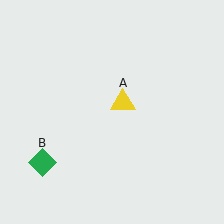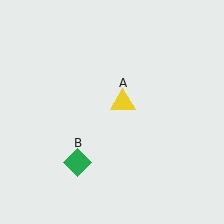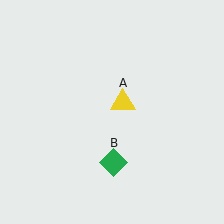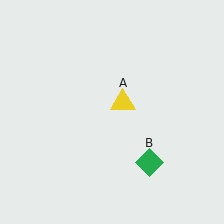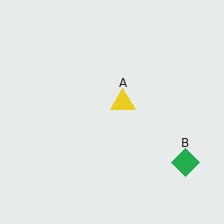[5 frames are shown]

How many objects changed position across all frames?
1 object changed position: green diamond (object B).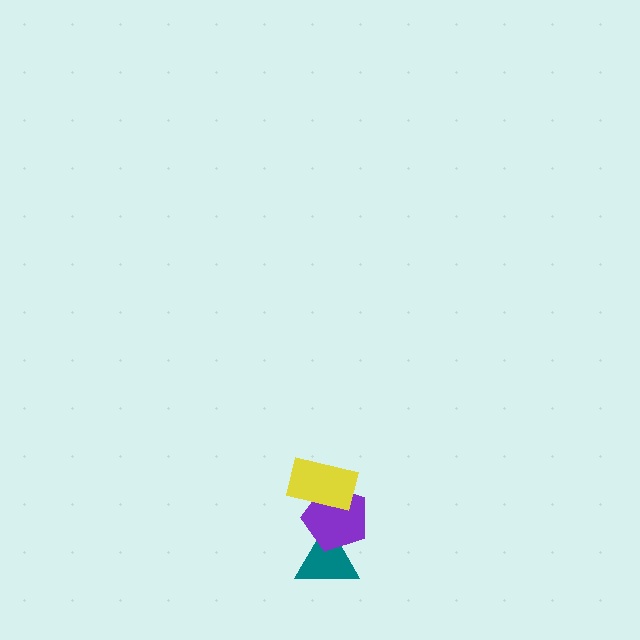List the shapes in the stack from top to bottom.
From top to bottom: the yellow rectangle, the purple pentagon, the teal triangle.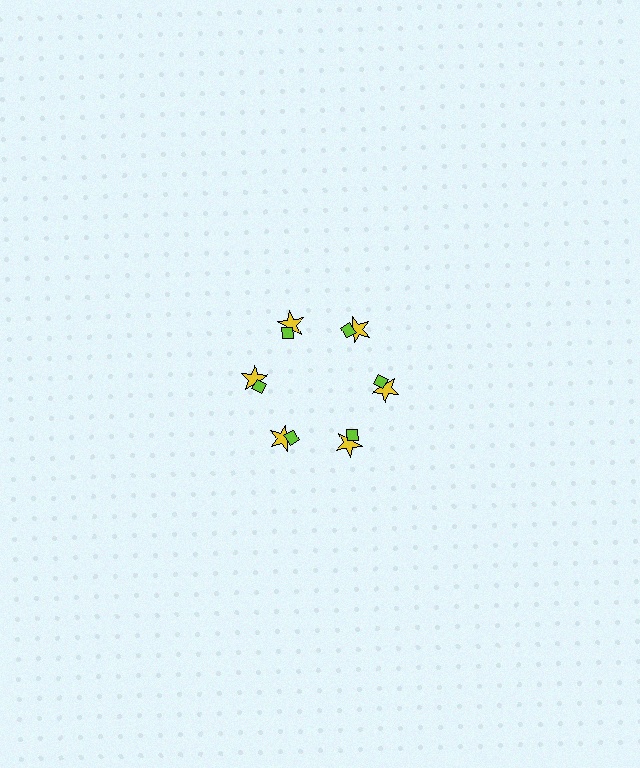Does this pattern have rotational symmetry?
Yes, this pattern has 6-fold rotational symmetry. It looks the same after rotating 60 degrees around the center.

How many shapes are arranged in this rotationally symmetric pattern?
There are 12 shapes, arranged in 6 groups of 2.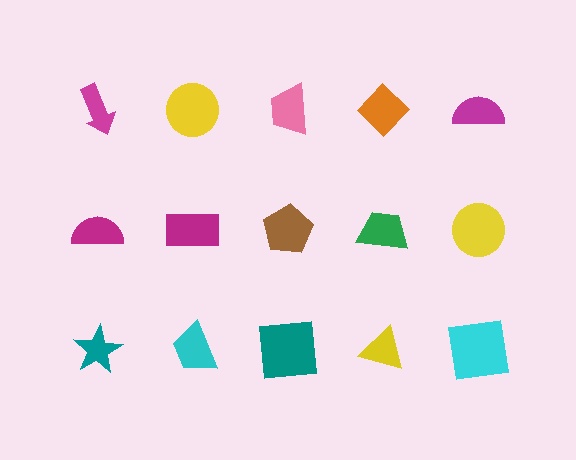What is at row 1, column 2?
A yellow circle.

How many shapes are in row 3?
5 shapes.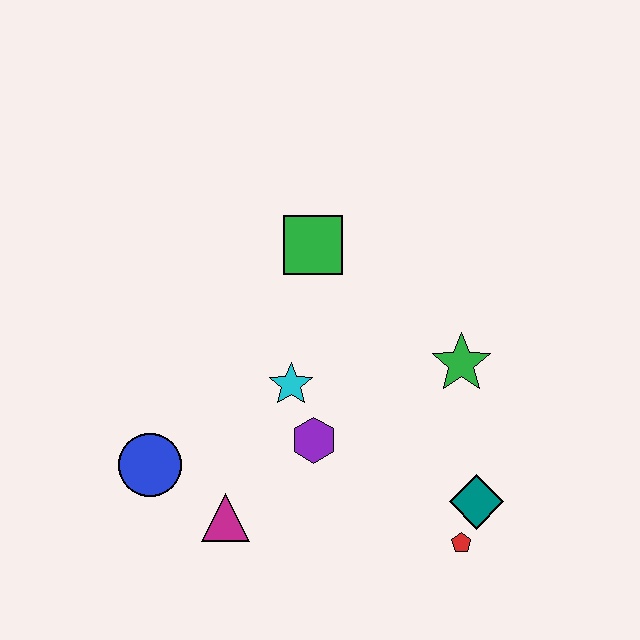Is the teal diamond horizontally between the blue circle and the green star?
No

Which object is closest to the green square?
The cyan star is closest to the green square.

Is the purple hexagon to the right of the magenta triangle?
Yes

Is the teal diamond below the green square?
Yes